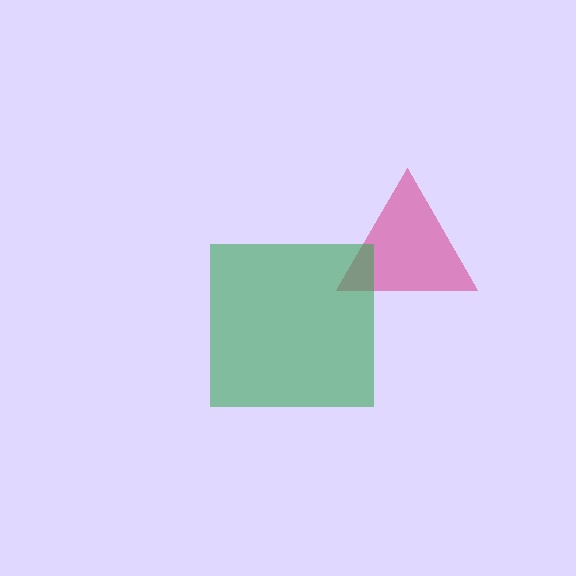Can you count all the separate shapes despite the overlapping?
Yes, there are 2 separate shapes.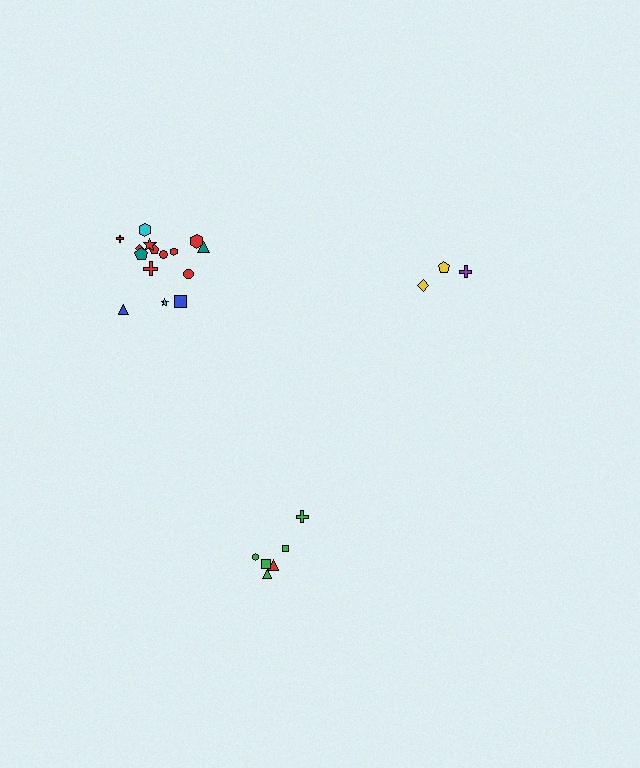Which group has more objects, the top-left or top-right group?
The top-left group.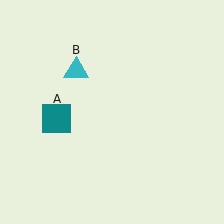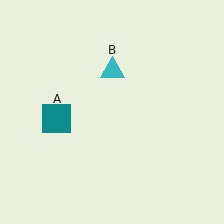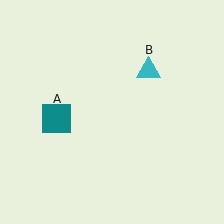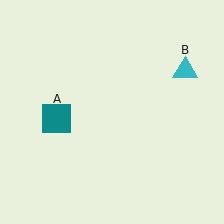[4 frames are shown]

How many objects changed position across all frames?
1 object changed position: cyan triangle (object B).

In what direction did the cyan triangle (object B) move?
The cyan triangle (object B) moved right.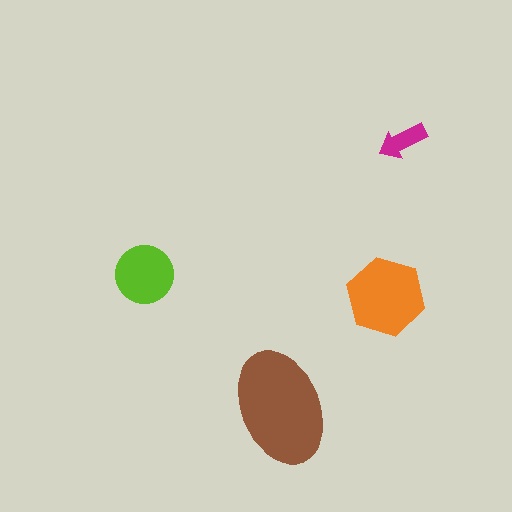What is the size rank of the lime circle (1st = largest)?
3rd.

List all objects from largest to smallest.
The brown ellipse, the orange hexagon, the lime circle, the magenta arrow.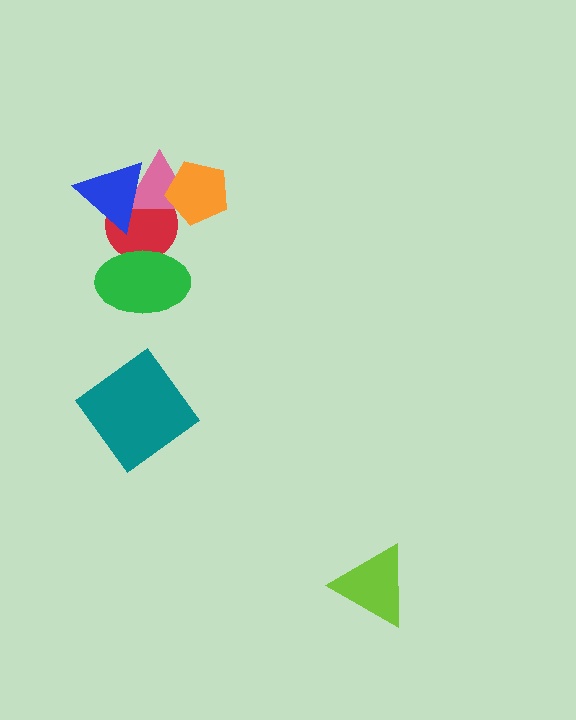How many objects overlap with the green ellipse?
1 object overlaps with the green ellipse.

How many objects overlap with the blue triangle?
2 objects overlap with the blue triangle.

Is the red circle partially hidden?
Yes, it is partially covered by another shape.